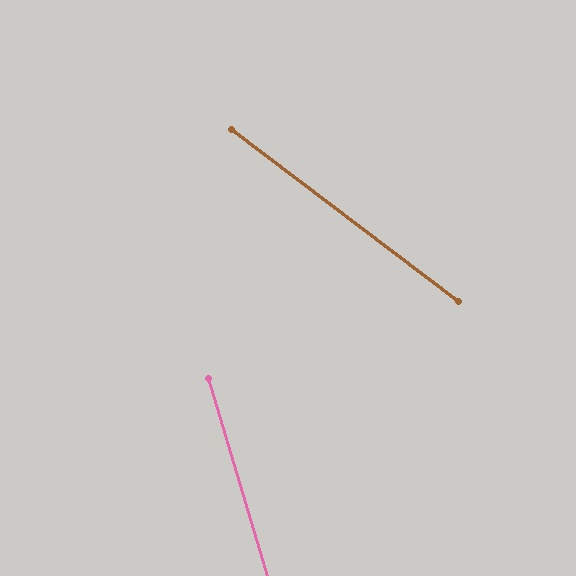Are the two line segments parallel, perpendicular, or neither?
Neither parallel nor perpendicular — they differ by about 36°.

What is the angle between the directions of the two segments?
Approximately 36 degrees.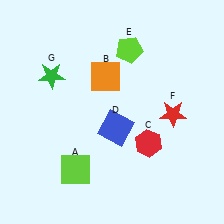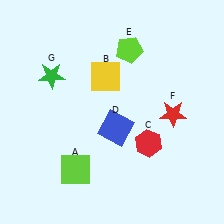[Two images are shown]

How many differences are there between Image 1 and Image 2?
There is 1 difference between the two images.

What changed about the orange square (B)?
In Image 1, B is orange. In Image 2, it changed to yellow.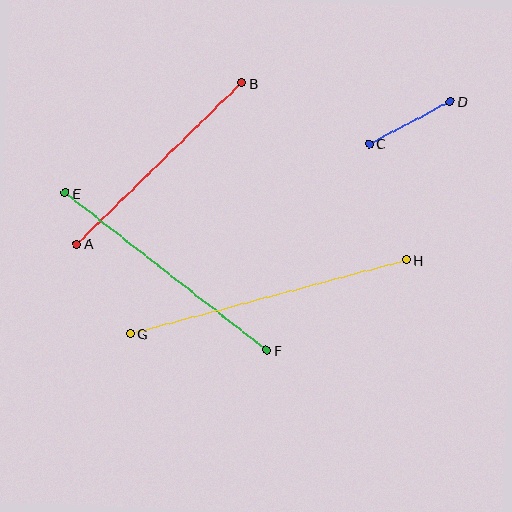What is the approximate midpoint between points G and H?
The midpoint is at approximately (268, 297) pixels.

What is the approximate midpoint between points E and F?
The midpoint is at approximately (166, 272) pixels.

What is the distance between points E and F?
The distance is approximately 256 pixels.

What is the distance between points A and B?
The distance is approximately 231 pixels.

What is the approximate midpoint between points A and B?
The midpoint is at approximately (159, 164) pixels.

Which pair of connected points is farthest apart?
Points G and H are farthest apart.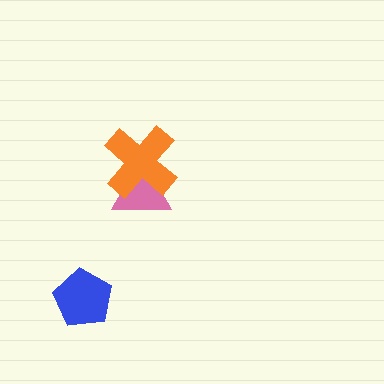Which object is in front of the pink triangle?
The orange cross is in front of the pink triangle.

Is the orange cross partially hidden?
No, no other shape covers it.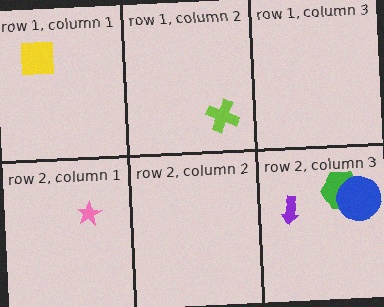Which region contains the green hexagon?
The row 2, column 3 region.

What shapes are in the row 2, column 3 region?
The green hexagon, the purple arrow, the blue circle.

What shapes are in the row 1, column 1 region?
The yellow square.